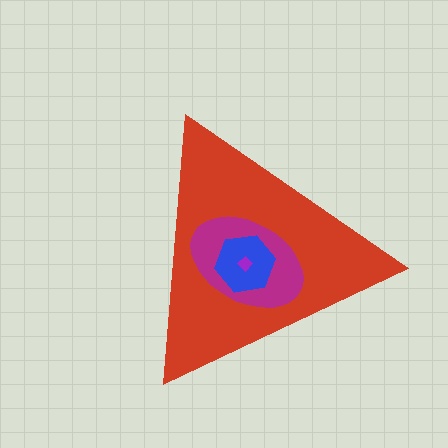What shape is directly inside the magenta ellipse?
The blue hexagon.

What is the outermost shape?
The red triangle.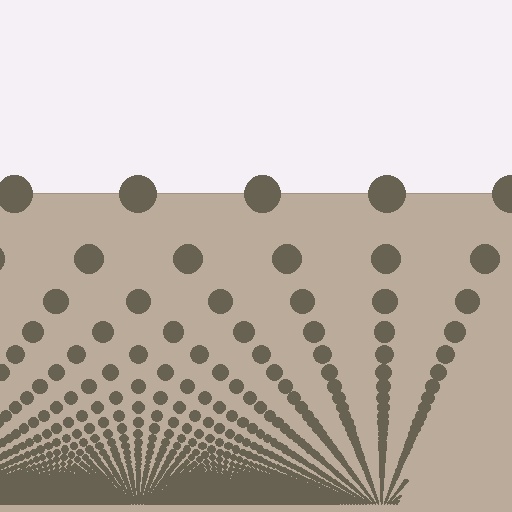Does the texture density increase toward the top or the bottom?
Density increases toward the bottom.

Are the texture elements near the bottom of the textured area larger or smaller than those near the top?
Smaller. The gradient is inverted — elements near the bottom are smaller and denser.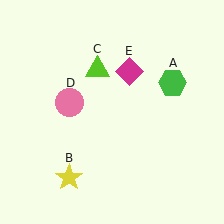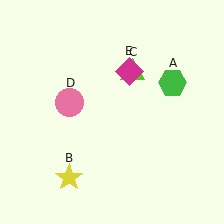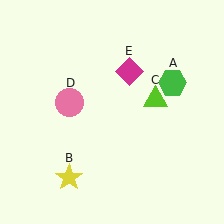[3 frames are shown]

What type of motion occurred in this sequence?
The lime triangle (object C) rotated clockwise around the center of the scene.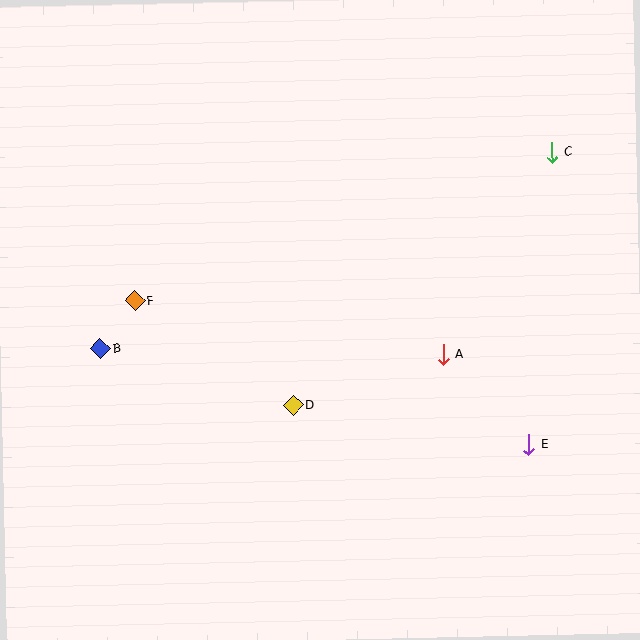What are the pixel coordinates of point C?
Point C is at (552, 152).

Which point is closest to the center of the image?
Point D at (293, 405) is closest to the center.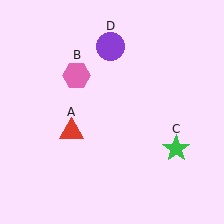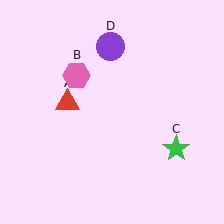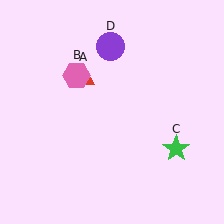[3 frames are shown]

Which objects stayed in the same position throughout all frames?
Pink hexagon (object B) and green star (object C) and purple circle (object D) remained stationary.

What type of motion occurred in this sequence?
The red triangle (object A) rotated clockwise around the center of the scene.